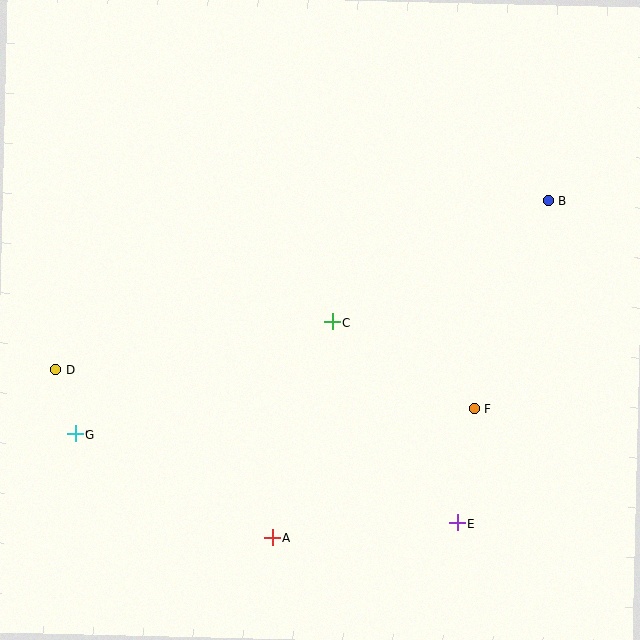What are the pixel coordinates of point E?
Point E is at (458, 523).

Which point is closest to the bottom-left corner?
Point G is closest to the bottom-left corner.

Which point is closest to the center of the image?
Point C at (332, 322) is closest to the center.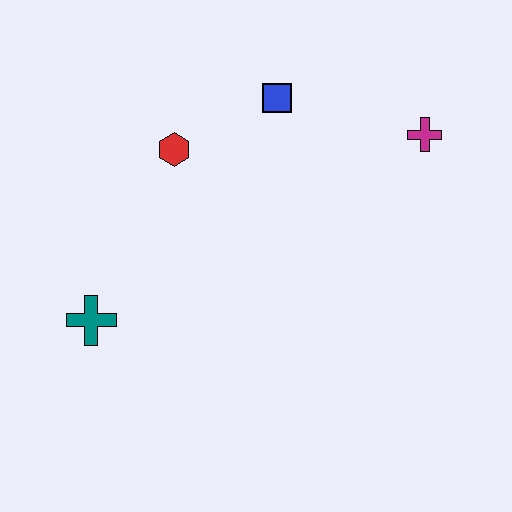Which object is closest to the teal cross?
The red hexagon is closest to the teal cross.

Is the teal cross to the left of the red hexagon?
Yes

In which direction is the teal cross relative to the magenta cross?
The teal cross is to the left of the magenta cross.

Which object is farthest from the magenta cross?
The teal cross is farthest from the magenta cross.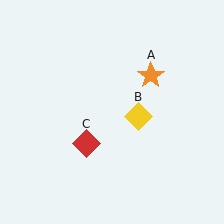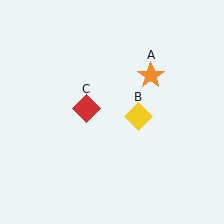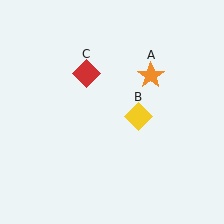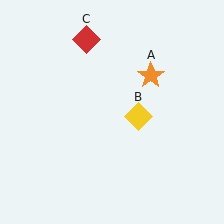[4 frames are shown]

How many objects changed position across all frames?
1 object changed position: red diamond (object C).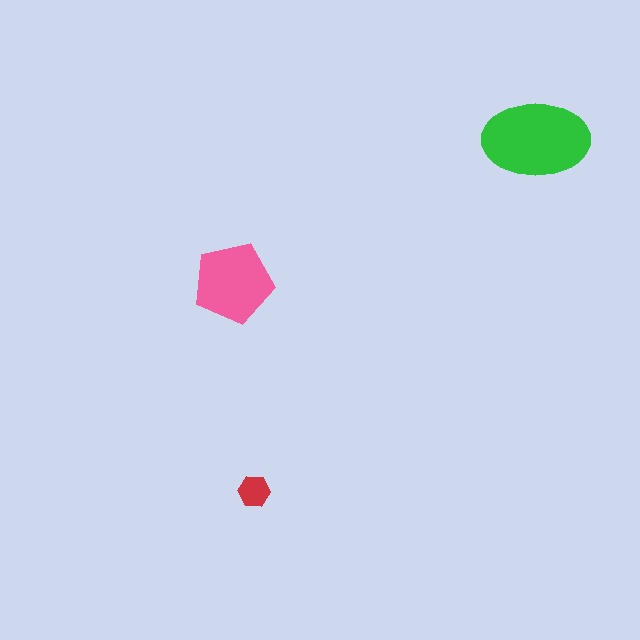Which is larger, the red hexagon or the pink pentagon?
The pink pentagon.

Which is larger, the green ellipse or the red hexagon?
The green ellipse.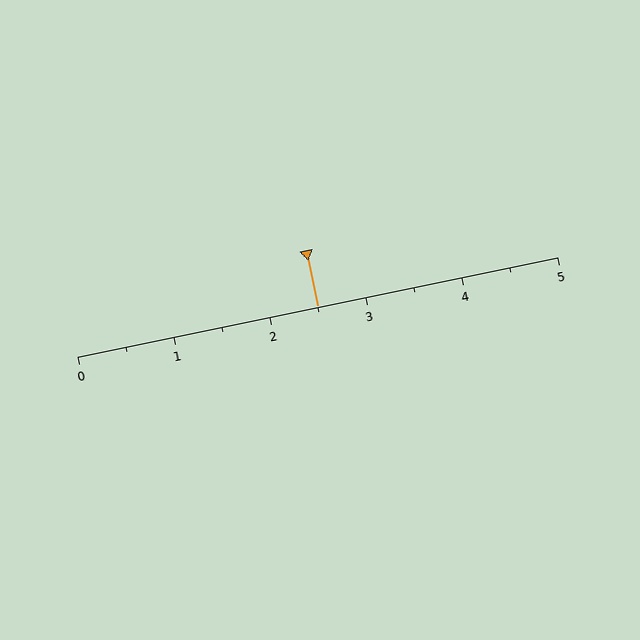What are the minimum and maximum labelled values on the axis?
The axis runs from 0 to 5.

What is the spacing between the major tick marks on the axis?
The major ticks are spaced 1 apart.